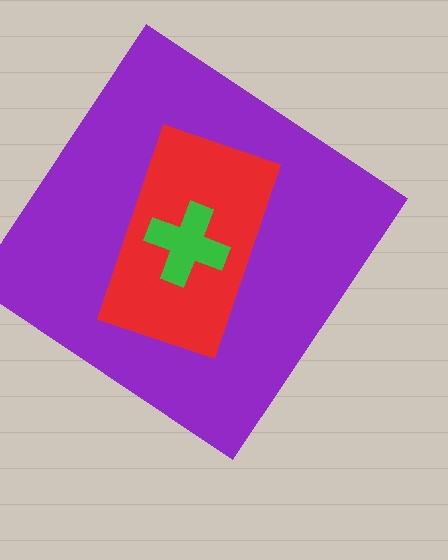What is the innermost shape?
The green cross.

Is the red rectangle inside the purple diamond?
Yes.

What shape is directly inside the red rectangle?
The green cross.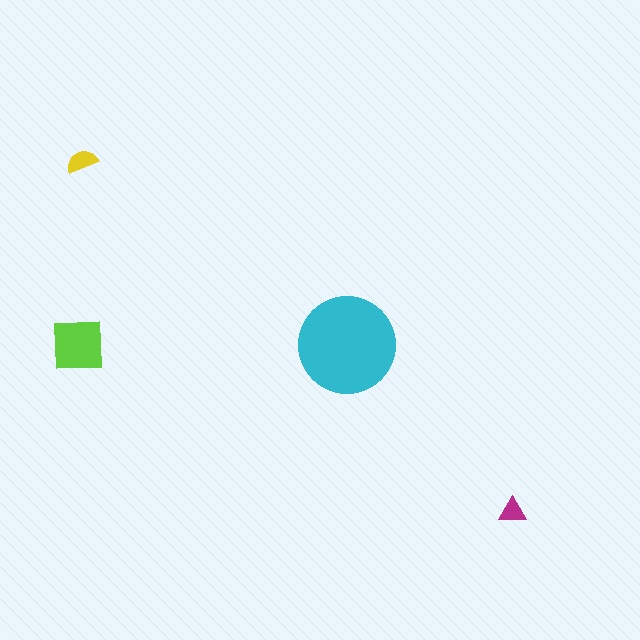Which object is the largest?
The cyan circle.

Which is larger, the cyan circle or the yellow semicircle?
The cyan circle.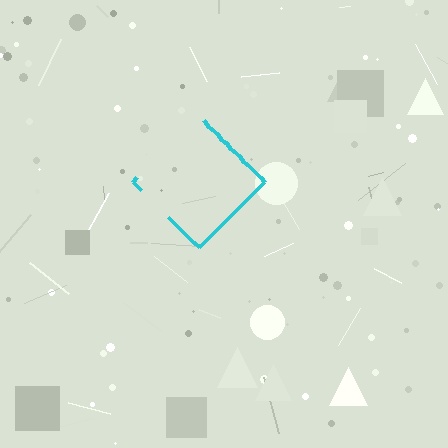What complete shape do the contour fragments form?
The contour fragments form a diamond.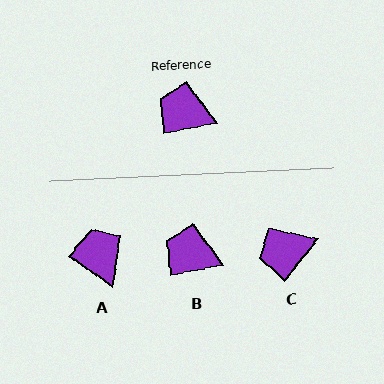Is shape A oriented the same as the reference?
No, it is off by about 46 degrees.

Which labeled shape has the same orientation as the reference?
B.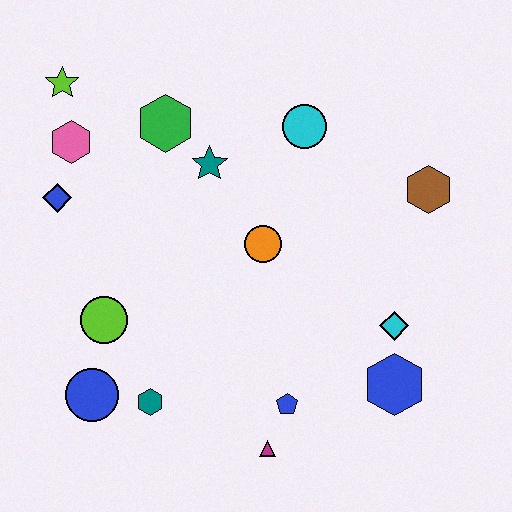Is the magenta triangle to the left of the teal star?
No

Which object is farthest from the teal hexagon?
The brown hexagon is farthest from the teal hexagon.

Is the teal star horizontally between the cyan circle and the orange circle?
No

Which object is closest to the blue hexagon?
The cyan diamond is closest to the blue hexagon.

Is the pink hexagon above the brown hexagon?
Yes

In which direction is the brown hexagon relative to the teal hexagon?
The brown hexagon is to the right of the teal hexagon.